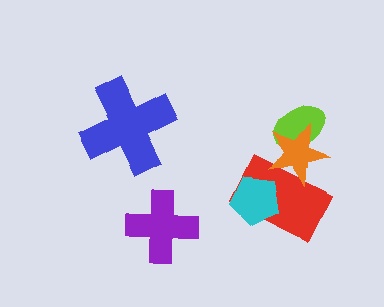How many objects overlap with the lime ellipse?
1 object overlaps with the lime ellipse.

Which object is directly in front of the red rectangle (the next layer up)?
The orange star is directly in front of the red rectangle.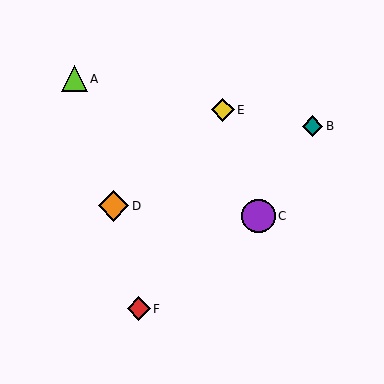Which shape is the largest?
The purple circle (labeled C) is the largest.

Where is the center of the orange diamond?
The center of the orange diamond is at (114, 206).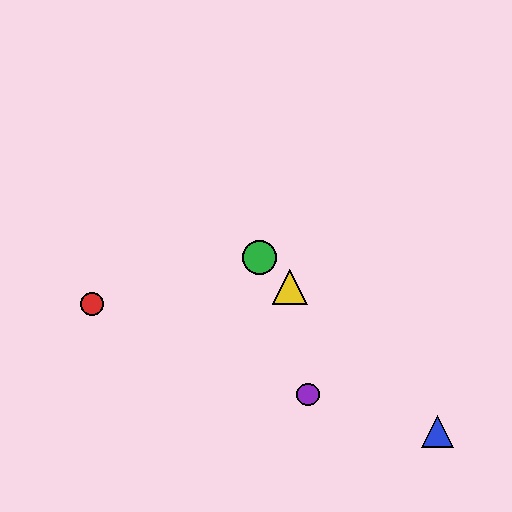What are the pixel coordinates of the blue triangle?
The blue triangle is at (438, 431).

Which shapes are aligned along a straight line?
The blue triangle, the green circle, the yellow triangle are aligned along a straight line.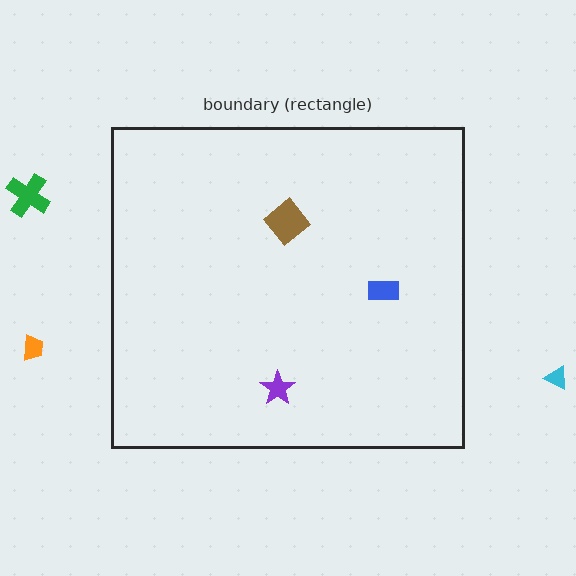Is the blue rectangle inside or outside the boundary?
Inside.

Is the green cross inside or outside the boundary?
Outside.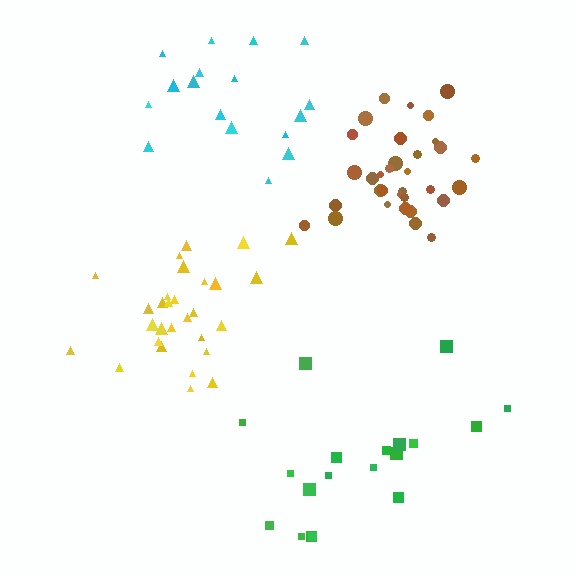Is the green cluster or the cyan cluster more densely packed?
Cyan.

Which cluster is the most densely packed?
Brown.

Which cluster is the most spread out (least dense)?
Green.